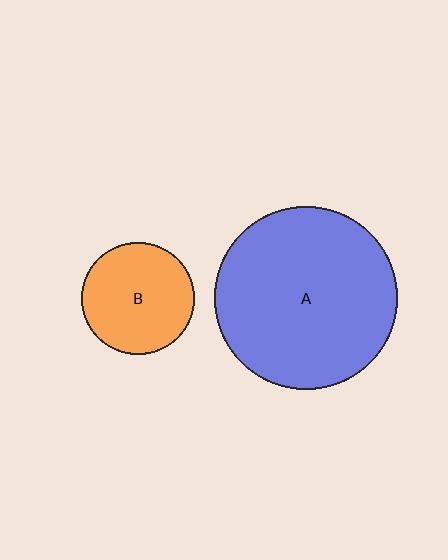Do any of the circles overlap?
No, none of the circles overlap.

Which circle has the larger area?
Circle A (blue).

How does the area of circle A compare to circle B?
Approximately 2.6 times.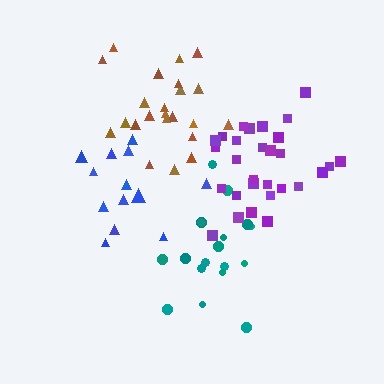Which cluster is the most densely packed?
Purple.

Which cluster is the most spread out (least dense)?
Blue.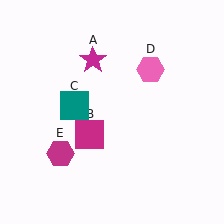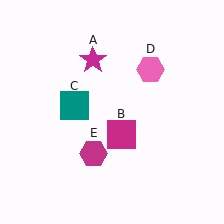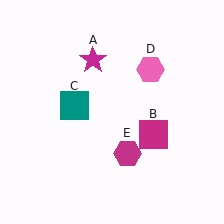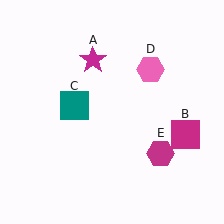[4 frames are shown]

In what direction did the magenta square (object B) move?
The magenta square (object B) moved right.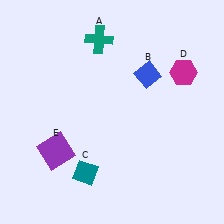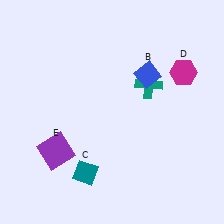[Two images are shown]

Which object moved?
The teal cross (A) moved right.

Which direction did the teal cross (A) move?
The teal cross (A) moved right.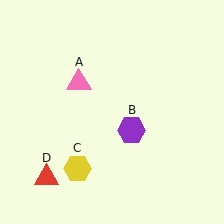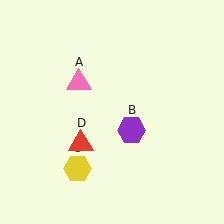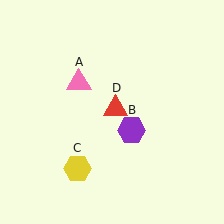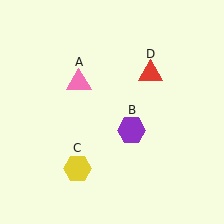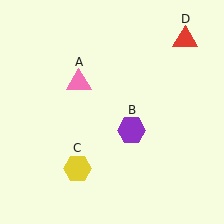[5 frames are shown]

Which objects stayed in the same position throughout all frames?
Pink triangle (object A) and purple hexagon (object B) and yellow hexagon (object C) remained stationary.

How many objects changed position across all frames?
1 object changed position: red triangle (object D).